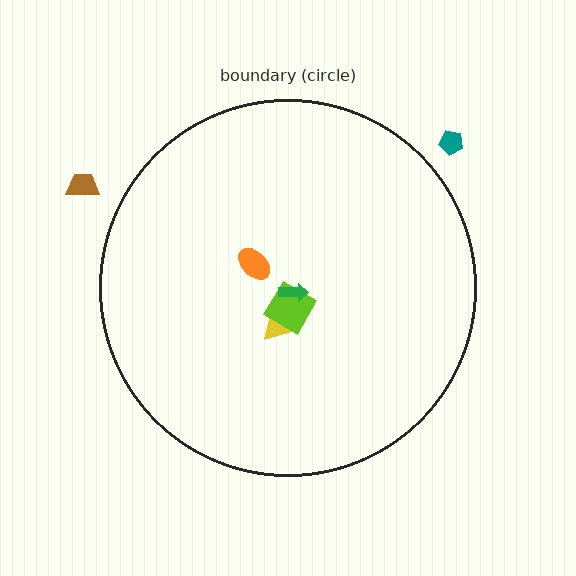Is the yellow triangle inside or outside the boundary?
Inside.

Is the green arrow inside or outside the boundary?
Inside.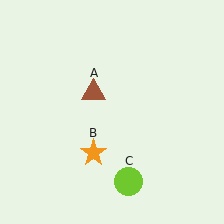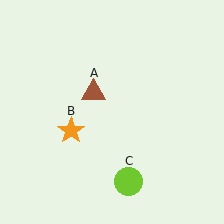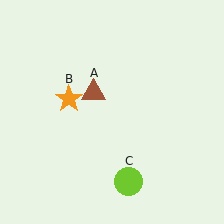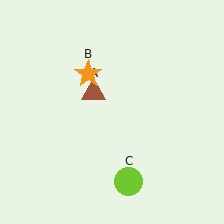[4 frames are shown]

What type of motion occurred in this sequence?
The orange star (object B) rotated clockwise around the center of the scene.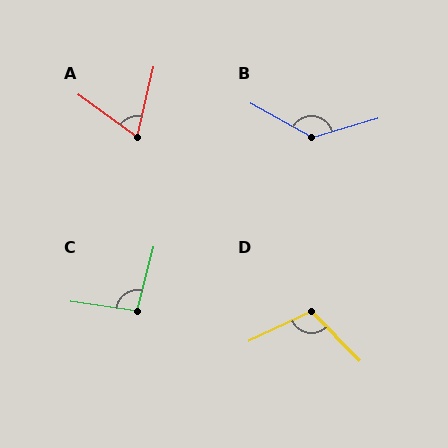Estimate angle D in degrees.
Approximately 109 degrees.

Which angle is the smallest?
A, at approximately 66 degrees.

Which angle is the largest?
B, at approximately 134 degrees.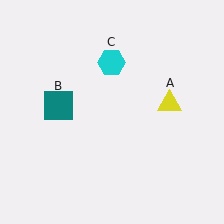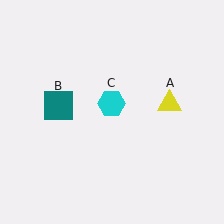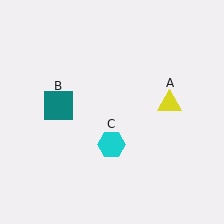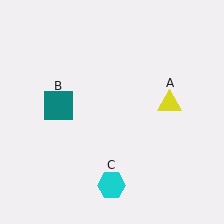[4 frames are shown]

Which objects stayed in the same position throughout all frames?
Yellow triangle (object A) and teal square (object B) remained stationary.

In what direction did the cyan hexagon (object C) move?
The cyan hexagon (object C) moved down.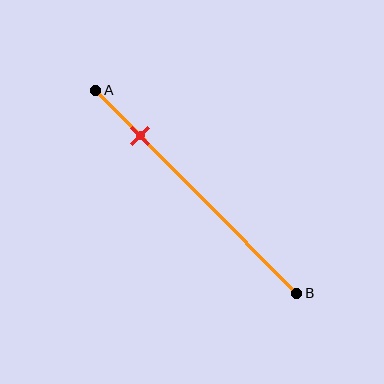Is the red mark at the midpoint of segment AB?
No, the mark is at about 20% from A, not at the 50% midpoint.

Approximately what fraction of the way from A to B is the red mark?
The red mark is approximately 20% of the way from A to B.